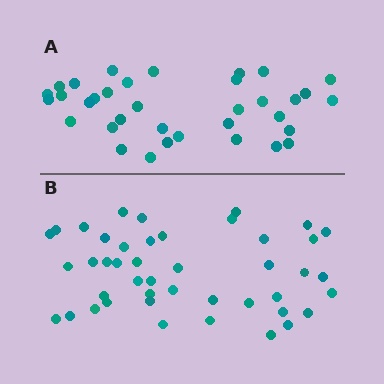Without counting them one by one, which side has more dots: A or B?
Region B (the bottom region) has more dots.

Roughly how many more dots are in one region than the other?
Region B has roughly 8 or so more dots than region A.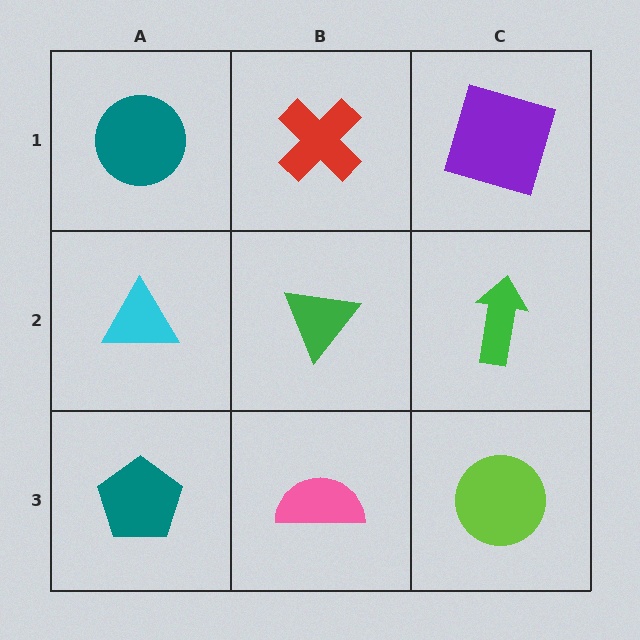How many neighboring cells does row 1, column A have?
2.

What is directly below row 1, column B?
A green triangle.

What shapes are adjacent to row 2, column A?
A teal circle (row 1, column A), a teal pentagon (row 3, column A), a green triangle (row 2, column B).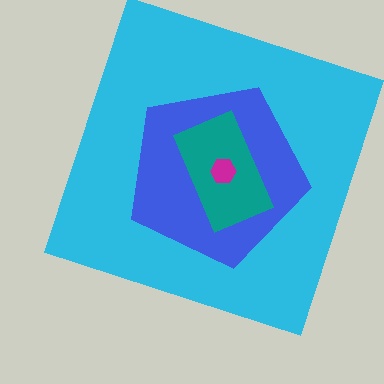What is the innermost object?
The magenta hexagon.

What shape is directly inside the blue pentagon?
The teal rectangle.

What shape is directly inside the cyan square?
The blue pentagon.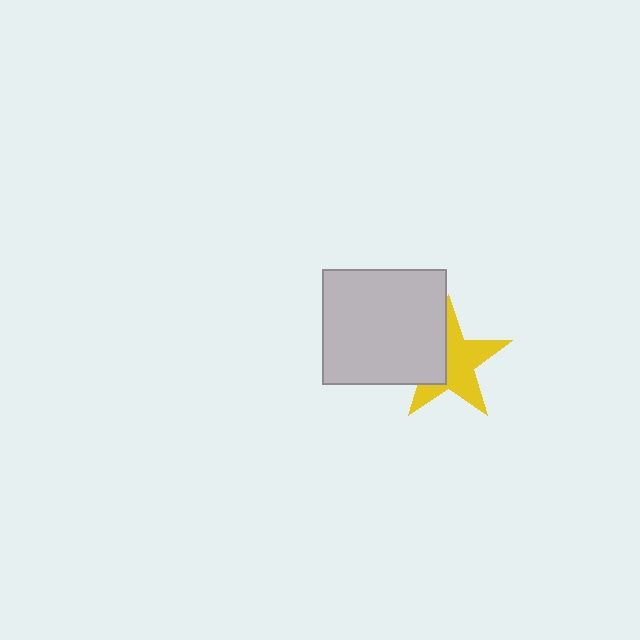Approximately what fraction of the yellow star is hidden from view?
Roughly 39% of the yellow star is hidden behind the light gray rectangle.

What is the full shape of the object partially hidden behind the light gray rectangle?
The partially hidden object is a yellow star.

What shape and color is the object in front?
The object in front is a light gray rectangle.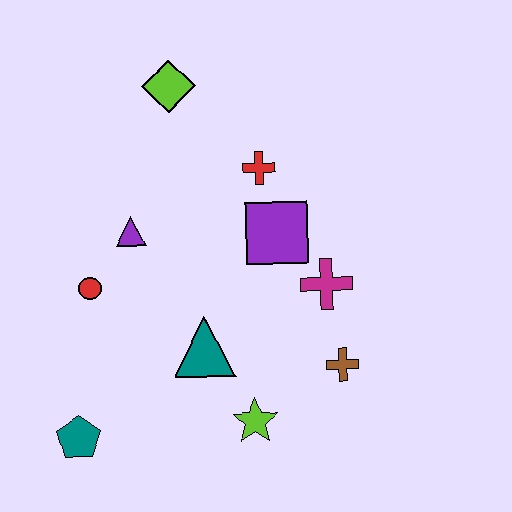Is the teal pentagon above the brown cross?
No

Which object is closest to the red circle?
The purple triangle is closest to the red circle.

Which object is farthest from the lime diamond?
The teal pentagon is farthest from the lime diamond.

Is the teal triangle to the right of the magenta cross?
No